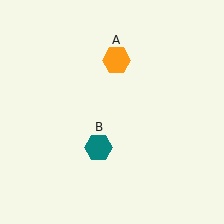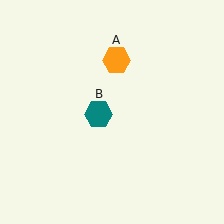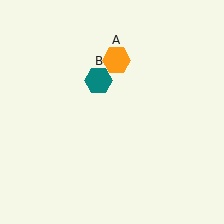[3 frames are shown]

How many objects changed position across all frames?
1 object changed position: teal hexagon (object B).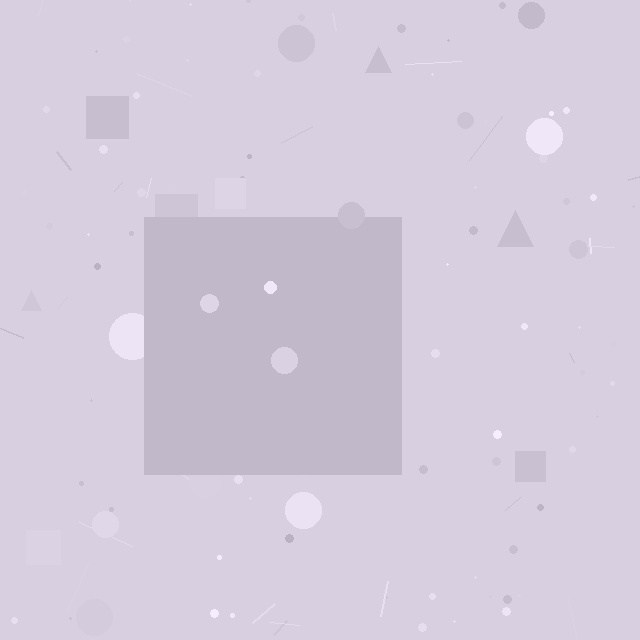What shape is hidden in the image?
A square is hidden in the image.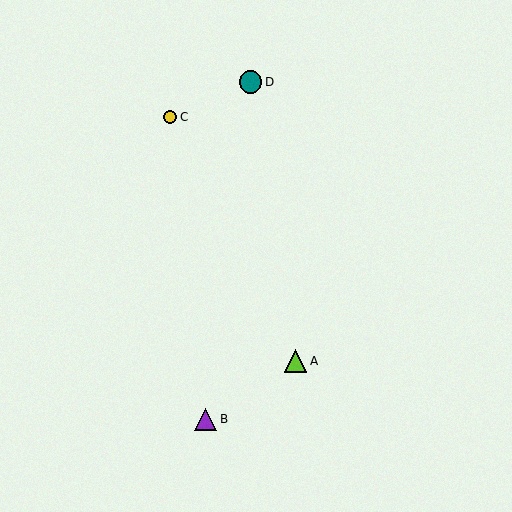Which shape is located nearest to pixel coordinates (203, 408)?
The purple triangle (labeled B) at (205, 419) is nearest to that location.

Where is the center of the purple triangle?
The center of the purple triangle is at (205, 419).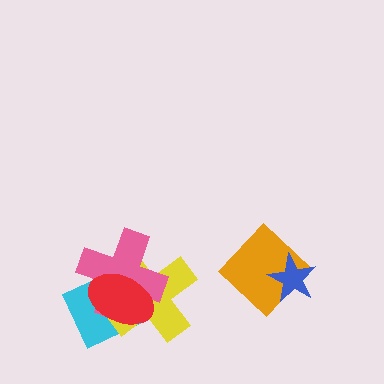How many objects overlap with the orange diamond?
1 object overlaps with the orange diamond.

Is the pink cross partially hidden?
Yes, it is partially covered by another shape.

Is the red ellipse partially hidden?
No, no other shape covers it.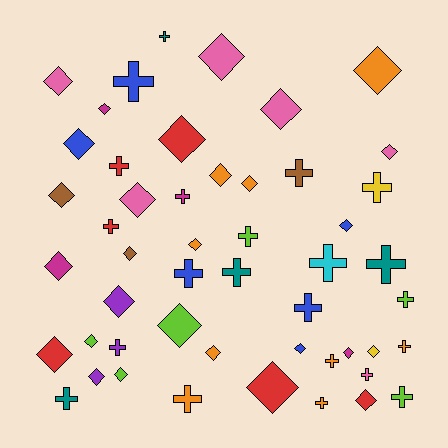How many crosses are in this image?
There are 22 crosses.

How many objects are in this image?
There are 50 objects.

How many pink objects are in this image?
There are 6 pink objects.